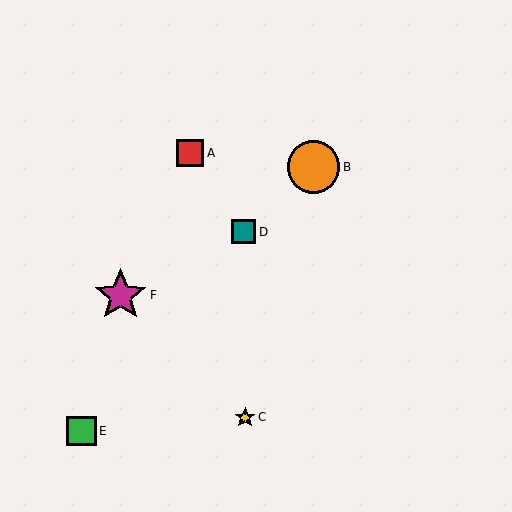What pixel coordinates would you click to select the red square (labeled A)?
Click at (190, 153) to select the red square A.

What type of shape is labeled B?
Shape B is an orange circle.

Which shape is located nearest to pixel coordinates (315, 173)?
The orange circle (labeled B) at (313, 167) is nearest to that location.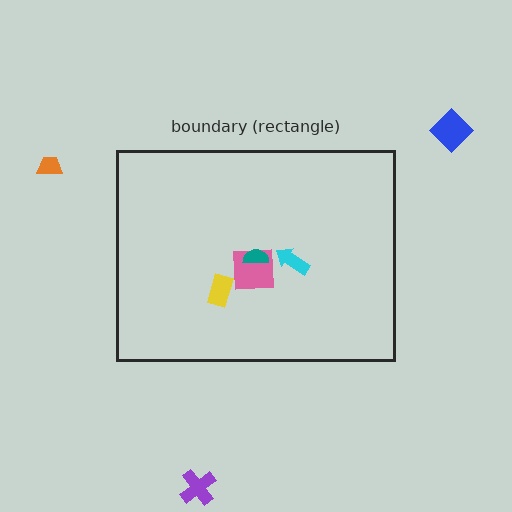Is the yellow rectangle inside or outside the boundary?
Inside.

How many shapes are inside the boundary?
4 inside, 3 outside.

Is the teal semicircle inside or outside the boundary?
Inside.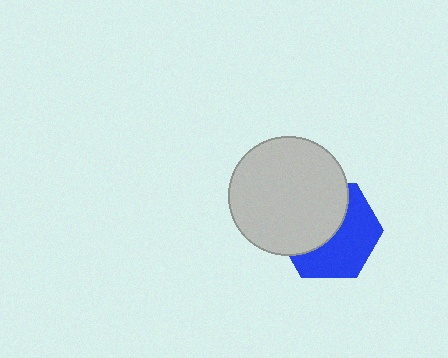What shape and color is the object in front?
The object in front is a light gray circle.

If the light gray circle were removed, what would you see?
You would see the complete blue hexagon.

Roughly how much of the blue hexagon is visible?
About half of it is visible (roughly 51%).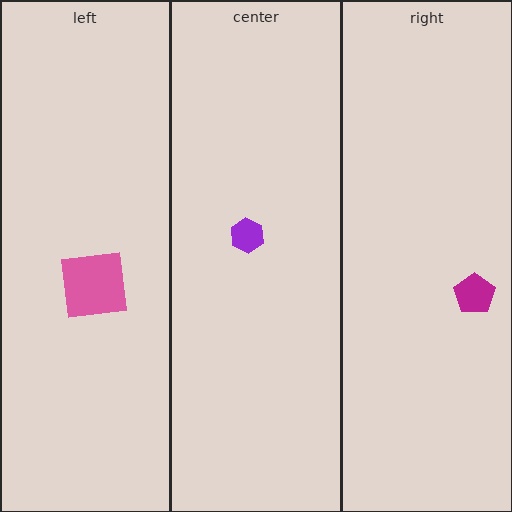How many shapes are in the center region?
1.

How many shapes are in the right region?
1.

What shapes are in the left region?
The pink square.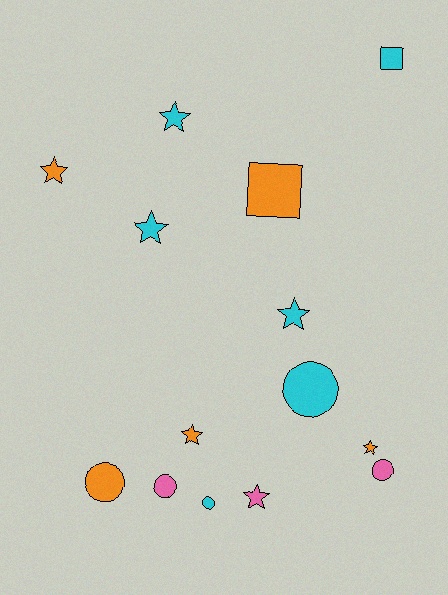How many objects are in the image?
There are 14 objects.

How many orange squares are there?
There is 1 orange square.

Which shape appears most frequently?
Star, with 7 objects.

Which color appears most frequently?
Cyan, with 6 objects.